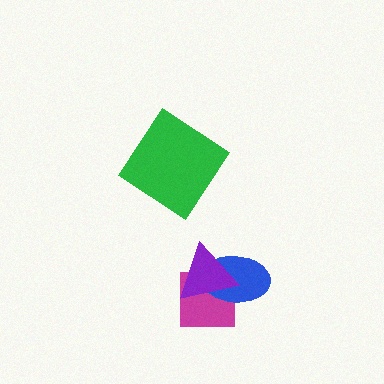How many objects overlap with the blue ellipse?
2 objects overlap with the blue ellipse.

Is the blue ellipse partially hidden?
Yes, it is partially covered by another shape.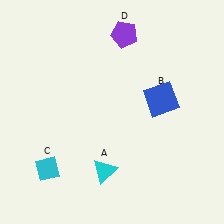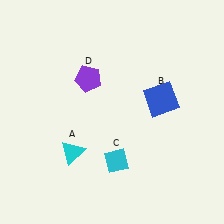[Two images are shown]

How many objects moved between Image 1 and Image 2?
3 objects moved between the two images.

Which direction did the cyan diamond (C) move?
The cyan diamond (C) moved right.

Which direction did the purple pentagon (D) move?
The purple pentagon (D) moved down.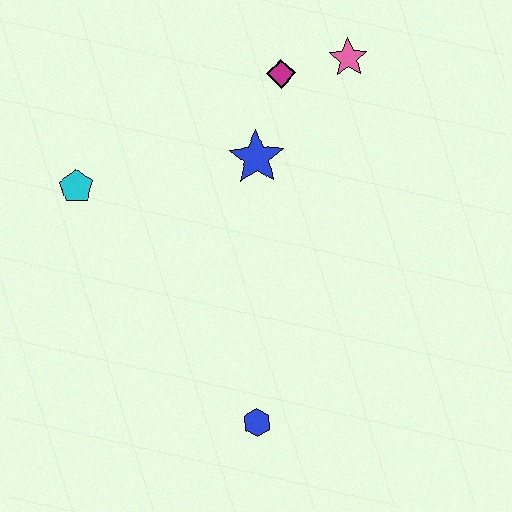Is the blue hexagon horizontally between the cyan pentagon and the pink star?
Yes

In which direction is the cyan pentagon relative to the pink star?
The cyan pentagon is to the left of the pink star.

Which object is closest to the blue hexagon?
The blue star is closest to the blue hexagon.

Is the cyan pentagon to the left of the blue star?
Yes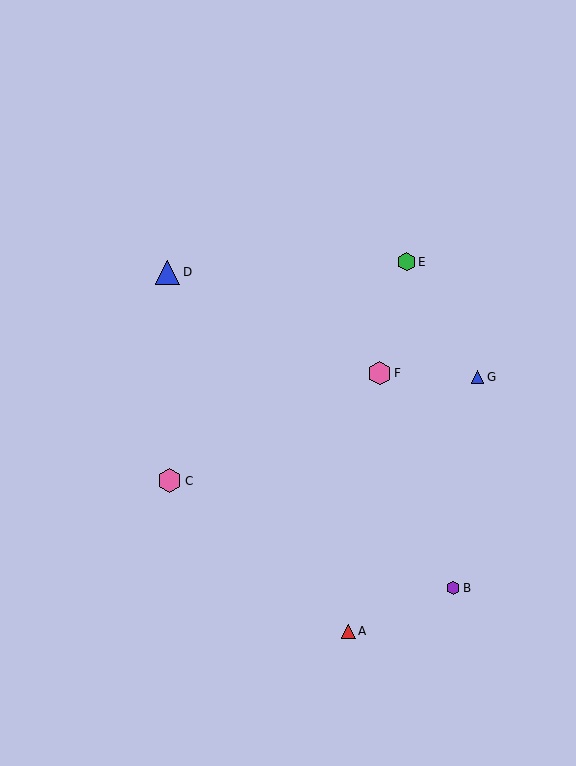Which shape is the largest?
The blue triangle (labeled D) is the largest.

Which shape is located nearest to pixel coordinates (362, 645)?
The red triangle (labeled A) at (348, 631) is nearest to that location.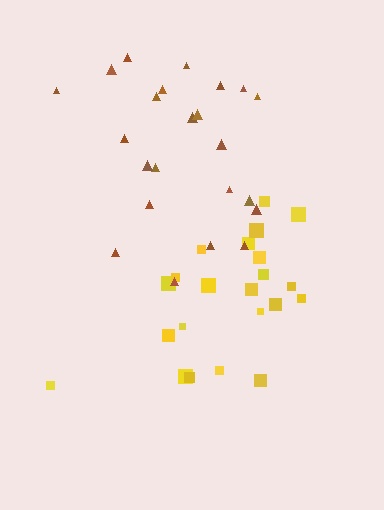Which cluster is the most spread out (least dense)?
Brown.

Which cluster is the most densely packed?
Yellow.